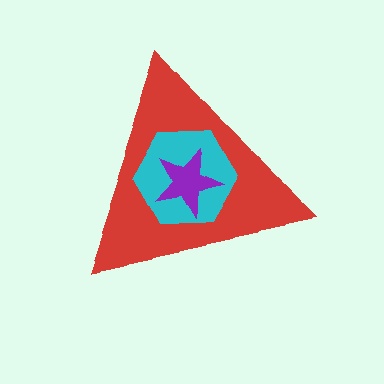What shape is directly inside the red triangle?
The cyan hexagon.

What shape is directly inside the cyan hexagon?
The purple star.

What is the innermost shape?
The purple star.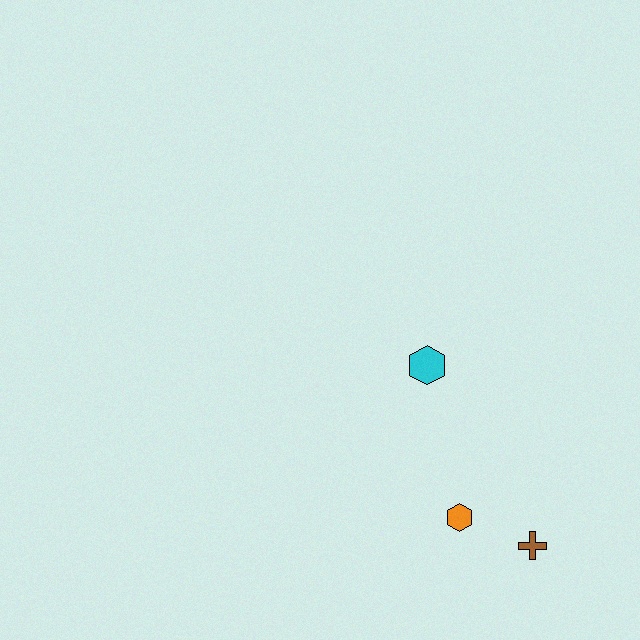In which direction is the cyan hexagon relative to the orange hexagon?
The cyan hexagon is above the orange hexagon.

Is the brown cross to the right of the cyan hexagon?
Yes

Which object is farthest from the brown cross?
The cyan hexagon is farthest from the brown cross.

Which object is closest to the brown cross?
The orange hexagon is closest to the brown cross.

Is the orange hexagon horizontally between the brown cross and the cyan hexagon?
Yes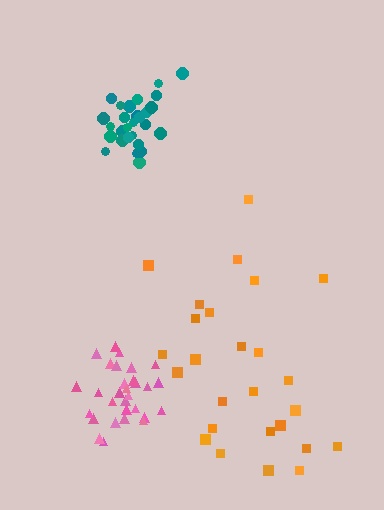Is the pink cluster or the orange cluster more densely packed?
Pink.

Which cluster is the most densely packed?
Teal.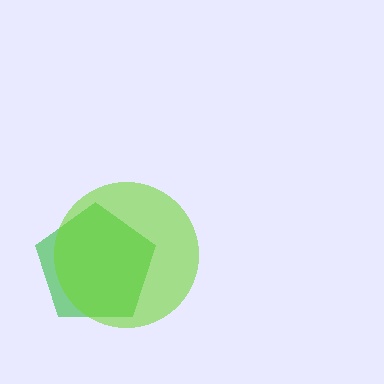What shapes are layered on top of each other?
The layered shapes are: a green pentagon, a lime circle.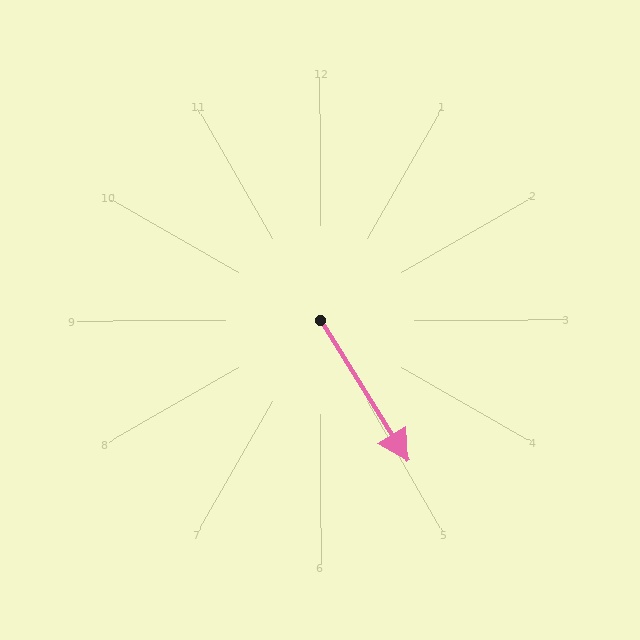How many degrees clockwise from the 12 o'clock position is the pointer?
Approximately 148 degrees.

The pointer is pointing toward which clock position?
Roughly 5 o'clock.